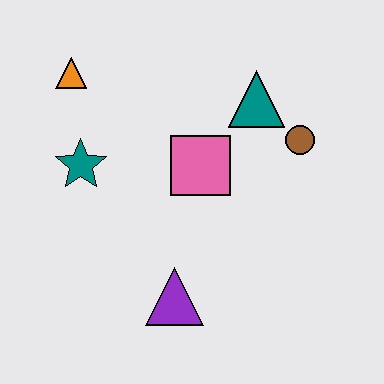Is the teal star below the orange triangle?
Yes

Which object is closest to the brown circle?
The teal triangle is closest to the brown circle.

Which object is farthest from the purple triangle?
The orange triangle is farthest from the purple triangle.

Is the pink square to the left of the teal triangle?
Yes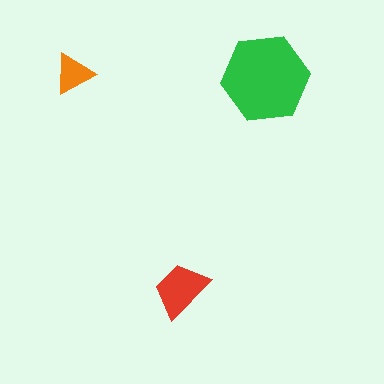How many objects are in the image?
There are 3 objects in the image.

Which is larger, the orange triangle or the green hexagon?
The green hexagon.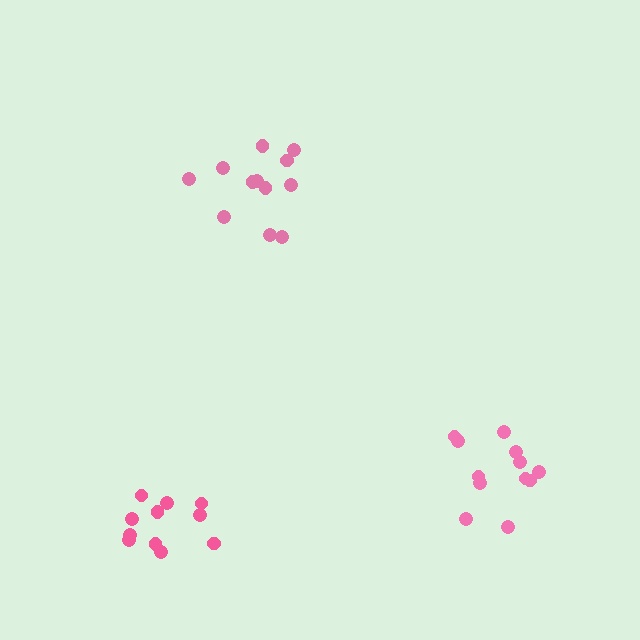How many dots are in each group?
Group 1: 12 dots, Group 2: 12 dots, Group 3: 11 dots (35 total).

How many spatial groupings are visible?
There are 3 spatial groupings.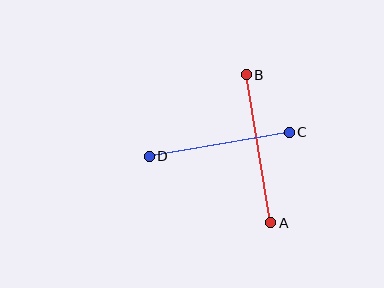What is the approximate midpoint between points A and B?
The midpoint is at approximately (258, 149) pixels.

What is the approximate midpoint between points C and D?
The midpoint is at approximately (219, 144) pixels.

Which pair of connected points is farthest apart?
Points A and B are farthest apart.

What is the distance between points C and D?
The distance is approximately 142 pixels.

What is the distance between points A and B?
The distance is approximately 150 pixels.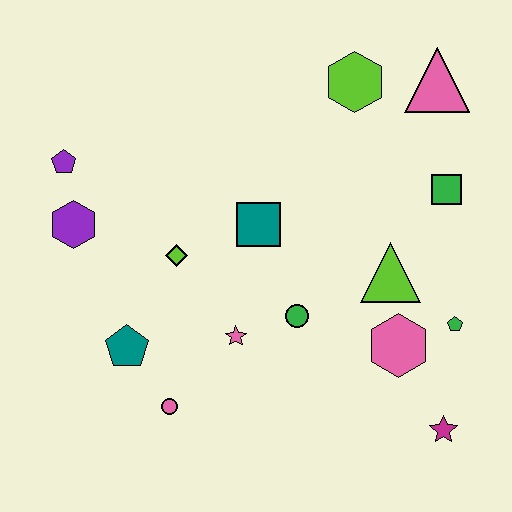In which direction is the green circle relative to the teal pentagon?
The green circle is to the right of the teal pentagon.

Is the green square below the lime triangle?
No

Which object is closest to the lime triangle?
The pink hexagon is closest to the lime triangle.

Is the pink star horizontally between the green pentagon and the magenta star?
No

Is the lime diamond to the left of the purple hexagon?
No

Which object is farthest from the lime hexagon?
The pink circle is farthest from the lime hexagon.